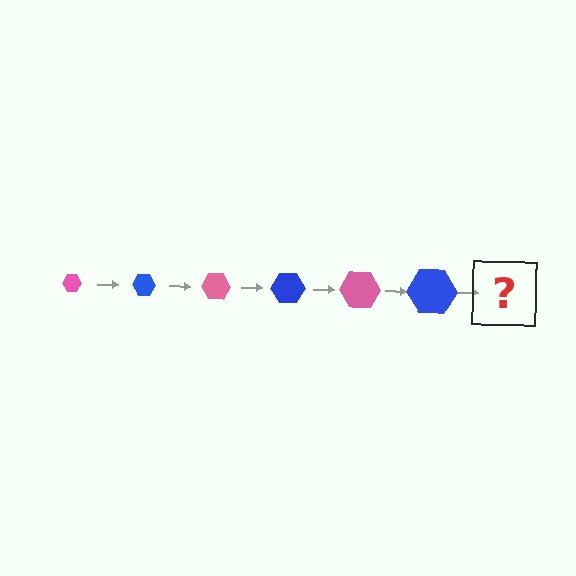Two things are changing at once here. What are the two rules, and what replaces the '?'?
The two rules are that the hexagon grows larger each step and the color cycles through pink and blue. The '?' should be a pink hexagon, larger than the previous one.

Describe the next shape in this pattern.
It should be a pink hexagon, larger than the previous one.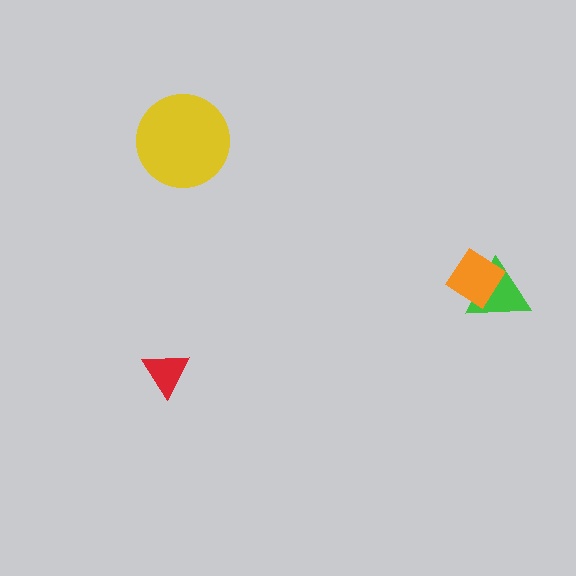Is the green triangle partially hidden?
Yes, it is partially covered by another shape.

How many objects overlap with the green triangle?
1 object overlaps with the green triangle.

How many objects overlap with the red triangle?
0 objects overlap with the red triangle.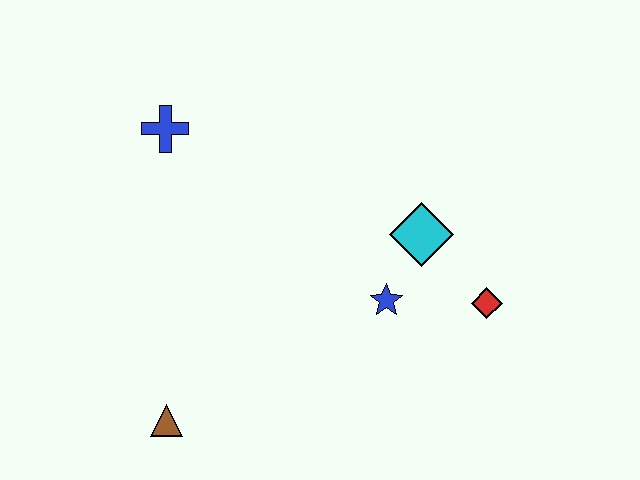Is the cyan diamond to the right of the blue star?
Yes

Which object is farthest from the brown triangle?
The red diamond is farthest from the brown triangle.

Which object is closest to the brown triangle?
The blue star is closest to the brown triangle.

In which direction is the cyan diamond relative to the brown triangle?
The cyan diamond is to the right of the brown triangle.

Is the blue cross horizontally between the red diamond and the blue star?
No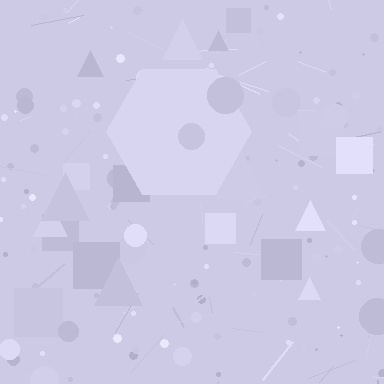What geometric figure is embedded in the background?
A hexagon is embedded in the background.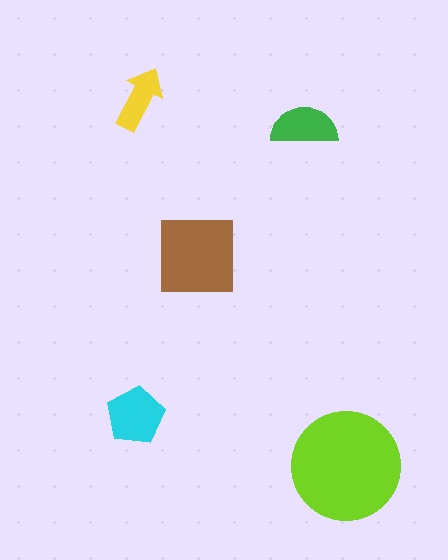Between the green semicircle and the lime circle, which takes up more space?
The lime circle.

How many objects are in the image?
There are 5 objects in the image.